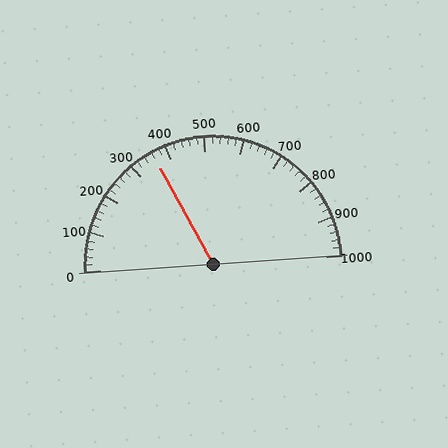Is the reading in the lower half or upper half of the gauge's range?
The reading is in the lower half of the range (0 to 1000).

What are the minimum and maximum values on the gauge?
The gauge ranges from 0 to 1000.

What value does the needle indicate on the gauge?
The needle indicates approximately 360.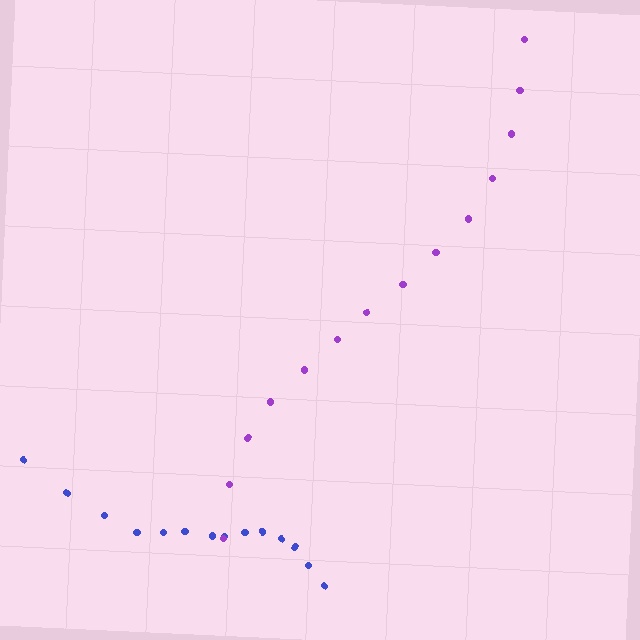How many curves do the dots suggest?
There are 2 distinct paths.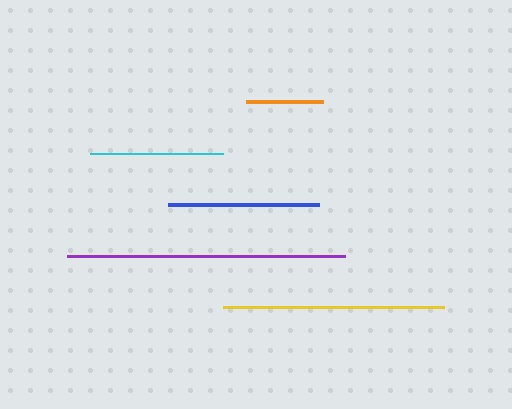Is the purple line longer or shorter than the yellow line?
The purple line is longer than the yellow line.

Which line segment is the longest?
The purple line is the longest at approximately 278 pixels.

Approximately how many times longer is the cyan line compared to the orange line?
The cyan line is approximately 1.7 times the length of the orange line.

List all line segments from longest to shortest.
From longest to shortest: purple, yellow, blue, cyan, orange.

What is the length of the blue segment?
The blue segment is approximately 151 pixels long.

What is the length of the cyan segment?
The cyan segment is approximately 133 pixels long.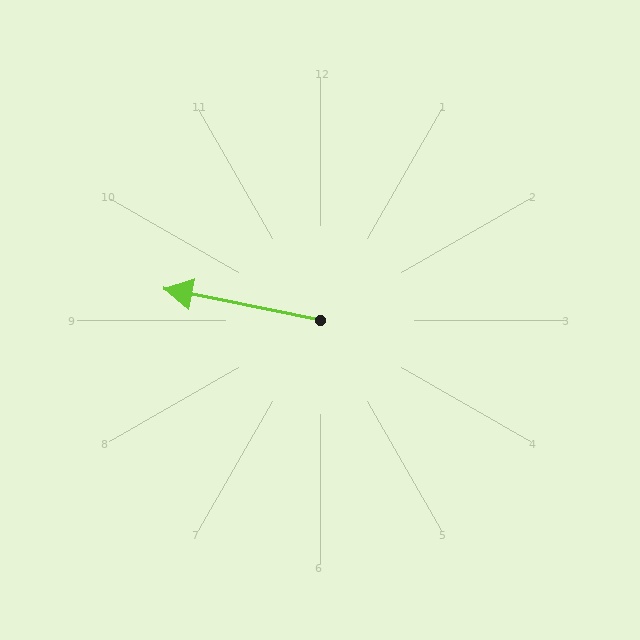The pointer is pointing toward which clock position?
Roughly 9 o'clock.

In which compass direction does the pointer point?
West.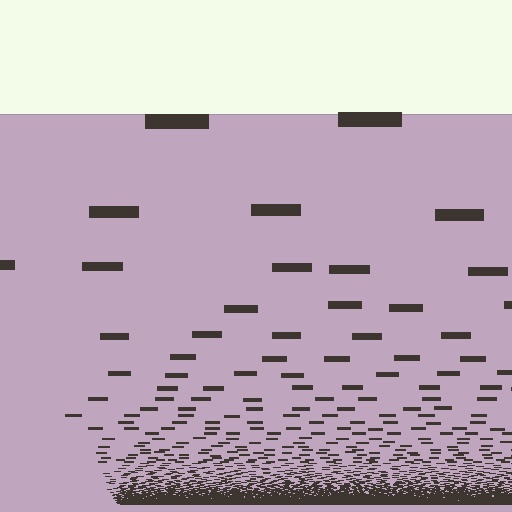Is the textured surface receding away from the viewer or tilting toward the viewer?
The surface appears to tilt toward the viewer. Texture elements get larger and sparser toward the top.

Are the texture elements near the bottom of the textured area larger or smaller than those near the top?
Smaller. The gradient is inverted — elements near the bottom are smaller and denser.